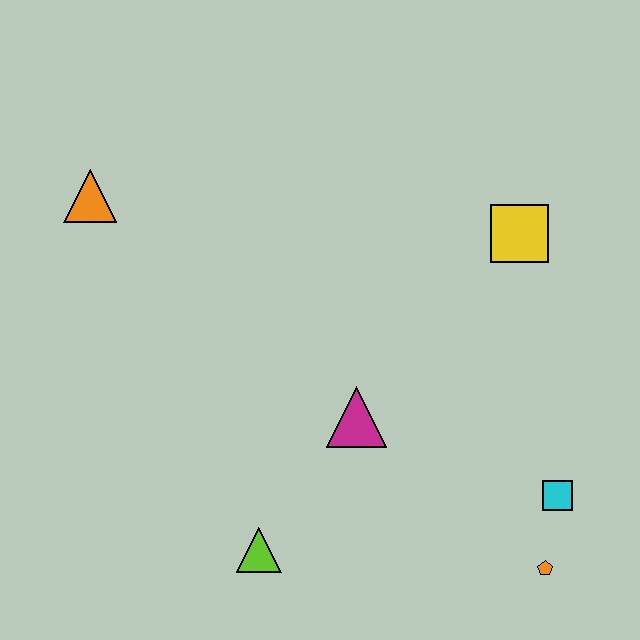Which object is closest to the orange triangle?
The magenta triangle is closest to the orange triangle.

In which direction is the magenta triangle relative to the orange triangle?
The magenta triangle is to the right of the orange triangle.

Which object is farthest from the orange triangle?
The orange pentagon is farthest from the orange triangle.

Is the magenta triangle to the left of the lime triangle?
No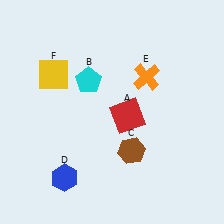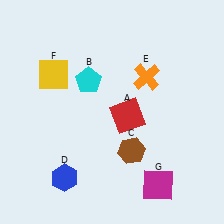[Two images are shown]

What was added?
A magenta square (G) was added in Image 2.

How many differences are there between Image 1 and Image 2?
There is 1 difference between the two images.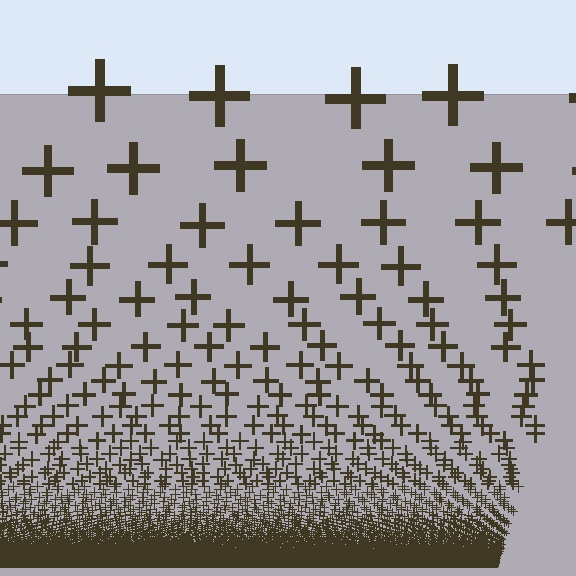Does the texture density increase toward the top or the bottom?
Density increases toward the bottom.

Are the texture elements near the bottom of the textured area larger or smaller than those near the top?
Smaller. The gradient is inverted — elements near the bottom are smaller and denser.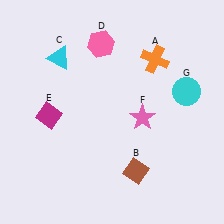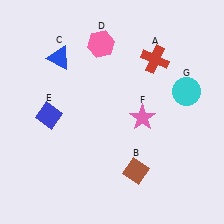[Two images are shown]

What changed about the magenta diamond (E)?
In Image 1, E is magenta. In Image 2, it changed to blue.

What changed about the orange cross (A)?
In Image 1, A is orange. In Image 2, it changed to red.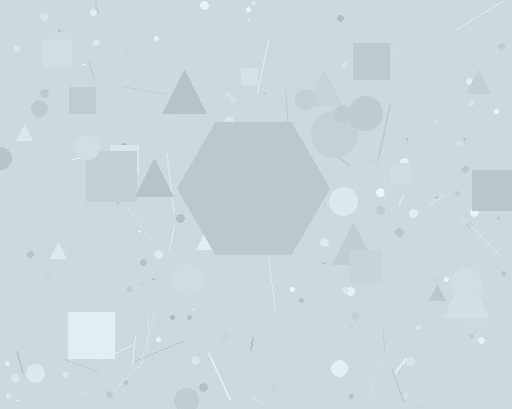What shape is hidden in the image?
A hexagon is hidden in the image.